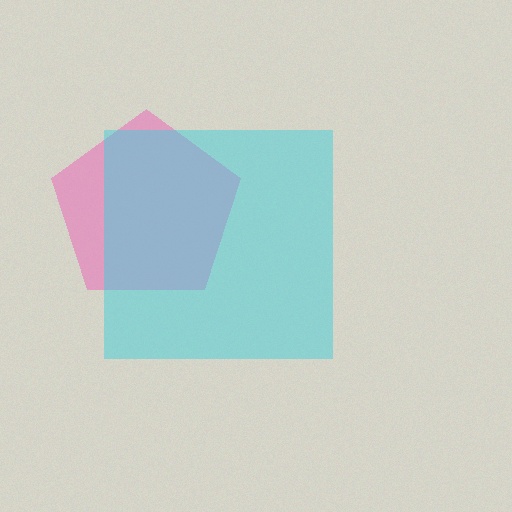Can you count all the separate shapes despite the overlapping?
Yes, there are 2 separate shapes.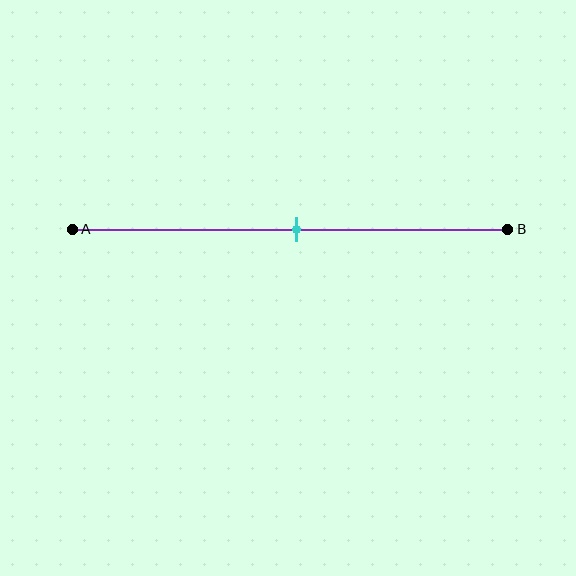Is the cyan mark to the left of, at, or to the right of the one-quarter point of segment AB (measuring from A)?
The cyan mark is to the right of the one-quarter point of segment AB.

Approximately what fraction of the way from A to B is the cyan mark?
The cyan mark is approximately 50% of the way from A to B.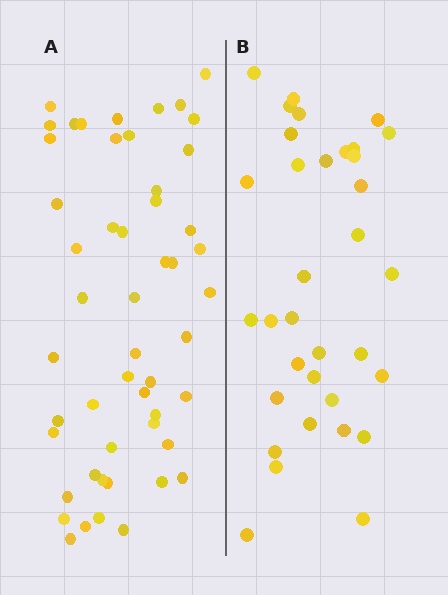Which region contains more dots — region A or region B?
Region A (the left region) has more dots.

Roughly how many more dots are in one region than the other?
Region A has approximately 15 more dots than region B.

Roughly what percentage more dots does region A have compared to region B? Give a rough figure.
About 50% more.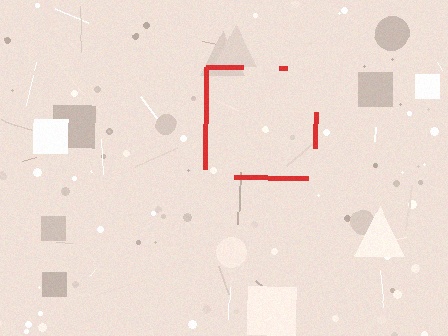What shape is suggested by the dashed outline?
The dashed outline suggests a square.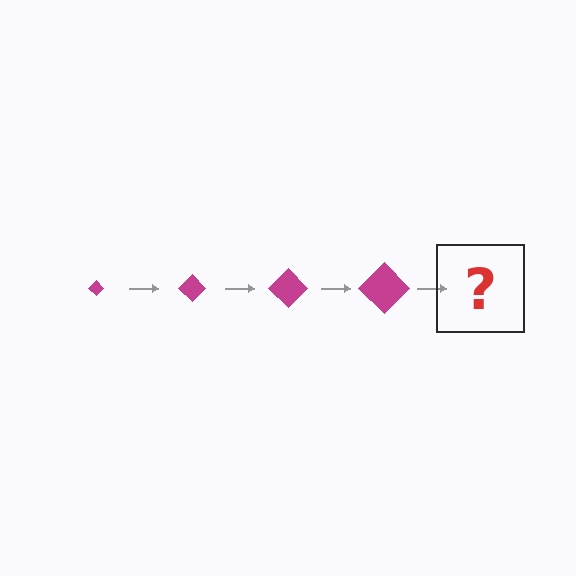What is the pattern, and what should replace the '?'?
The pattern is that the diamond gets progressively larger each step. The '?' should be a magenta diamond, larger than the previous one.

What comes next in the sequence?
The next element should be a magenta diamond, larger than the previous one.